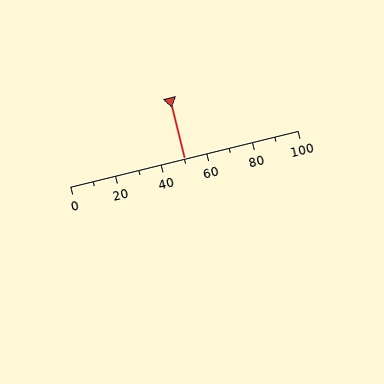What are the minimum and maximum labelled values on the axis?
The axis runs from 0 to 100.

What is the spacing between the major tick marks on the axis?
The major ticks are spaced 20 apart.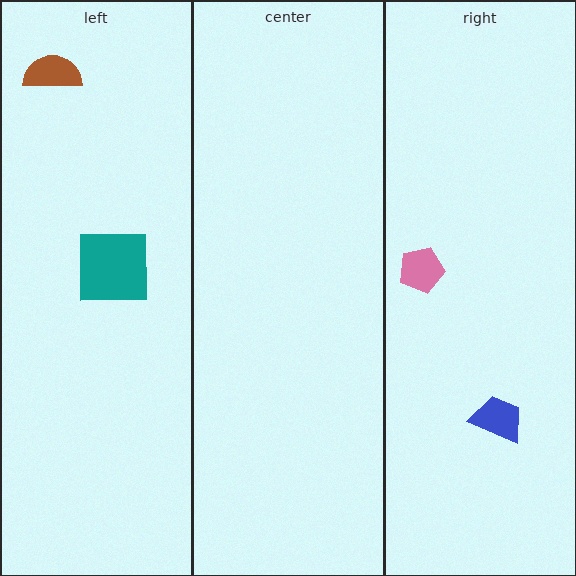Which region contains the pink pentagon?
The right region.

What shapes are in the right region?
The pink pentagon, the blue trapezoid.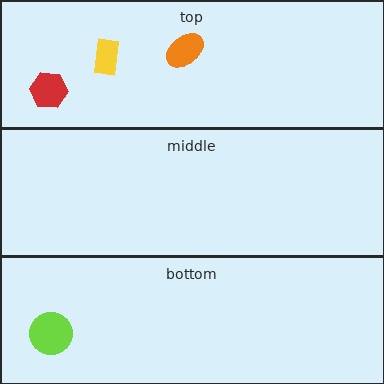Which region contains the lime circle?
The bottom region.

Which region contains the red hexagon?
The top region.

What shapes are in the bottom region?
The lime circle.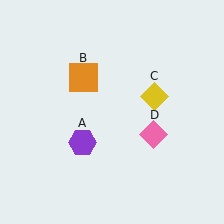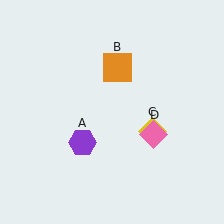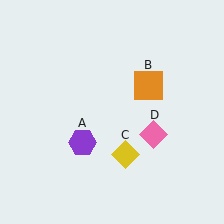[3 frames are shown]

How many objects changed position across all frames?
2 objects changed position: orange square (object B), yellow diamond (object C).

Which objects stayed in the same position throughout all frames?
Purple hexagon (object A) and pink diamond (object D) remained stationary.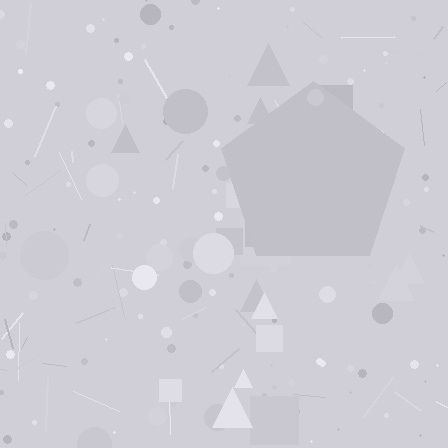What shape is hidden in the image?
A pentagon is hidden in the image.